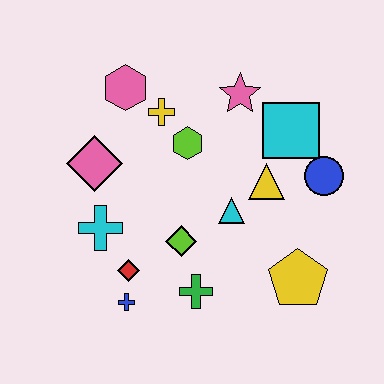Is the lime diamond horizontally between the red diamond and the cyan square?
Yes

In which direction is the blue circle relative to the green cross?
The blue circle is to the right of the green cross.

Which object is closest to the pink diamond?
The cyan cross is closest to the pink diamond.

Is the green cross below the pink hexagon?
Yes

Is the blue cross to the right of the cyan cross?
Yes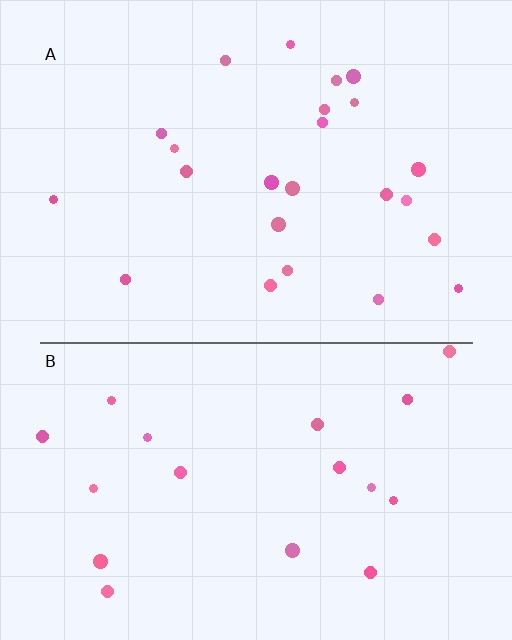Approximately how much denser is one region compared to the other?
Approximately 1.3× — region A over region B.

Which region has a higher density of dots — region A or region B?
A (the top).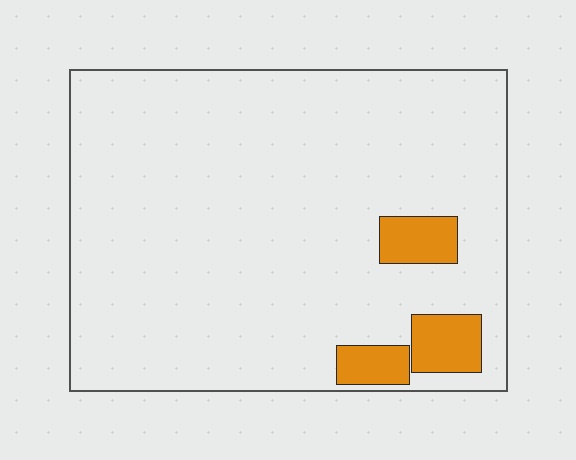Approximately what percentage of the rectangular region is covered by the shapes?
Approximately 10%.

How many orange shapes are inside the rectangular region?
3.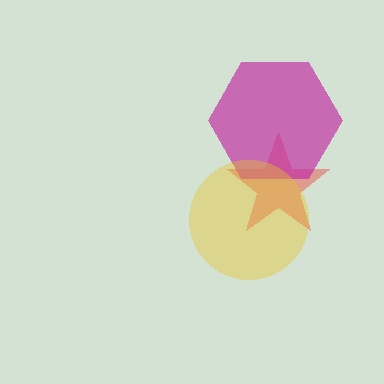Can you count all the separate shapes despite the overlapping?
Yes, there are 3 separate shapes.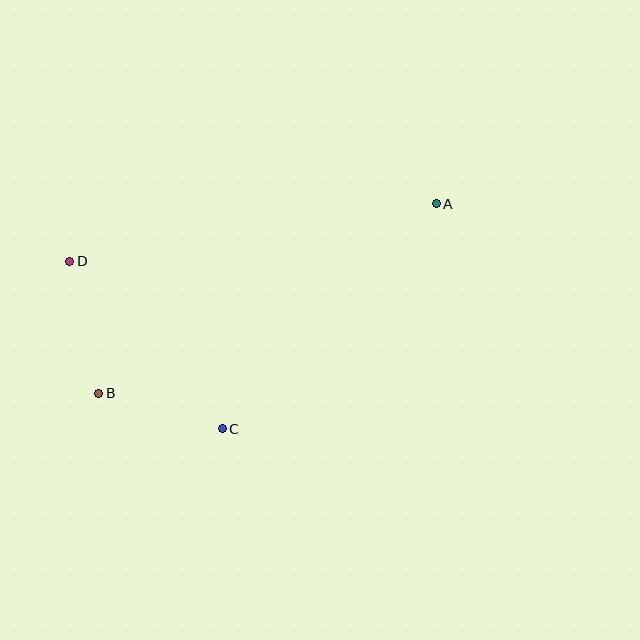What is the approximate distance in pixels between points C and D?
The distance between C and D is approximately 227 pixels.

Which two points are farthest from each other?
Points A and B are farthest from each other.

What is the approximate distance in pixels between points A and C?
The distance between A and C is approximately 311 pixels.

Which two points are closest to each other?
Points B and C are closest to each other.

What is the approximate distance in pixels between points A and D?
The distance between A and D is approximately 371 pixels.